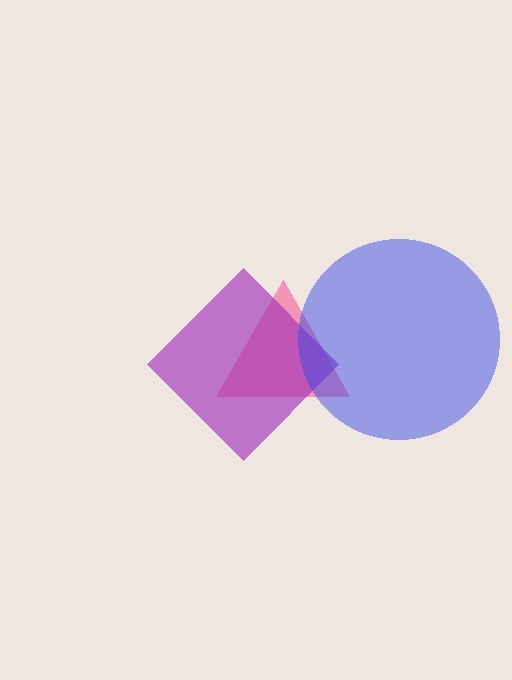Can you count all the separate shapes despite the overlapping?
Yes, there are 3 separate shapes.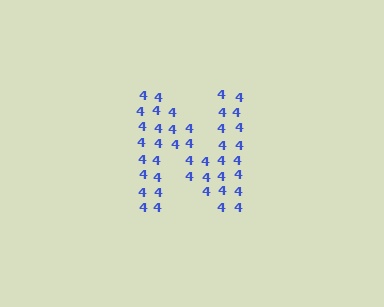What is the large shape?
The large shape is the letter N.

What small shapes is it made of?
It is made of small digit 4's.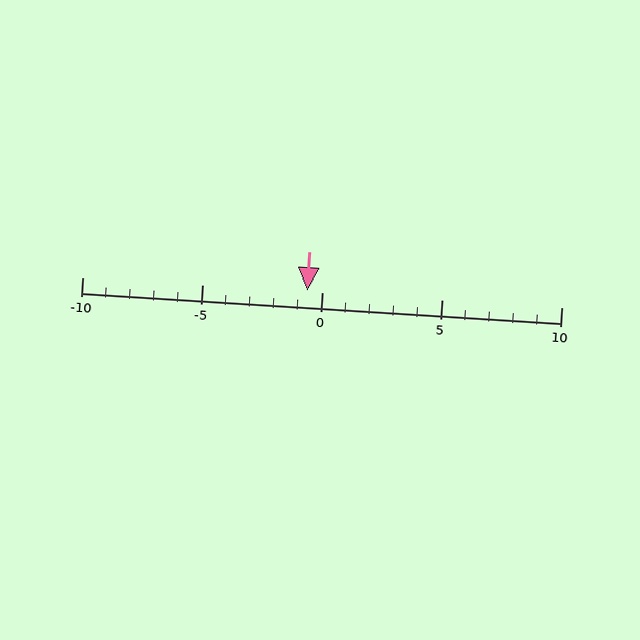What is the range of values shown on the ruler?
The ruler shows values from -10 to 10.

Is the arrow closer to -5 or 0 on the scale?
The arrow is closer to 0.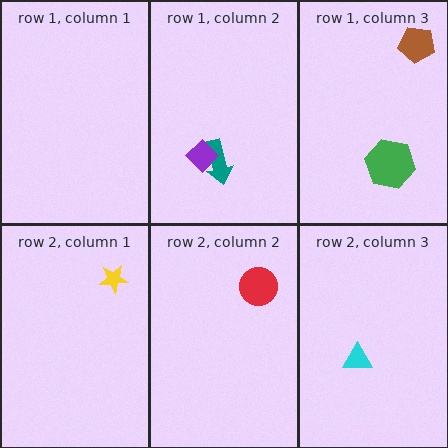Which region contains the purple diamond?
The row 1, column 2 region.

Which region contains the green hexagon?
The row 1, column 3 region.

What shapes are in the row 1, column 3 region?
The brown pentagon, the green hexagon.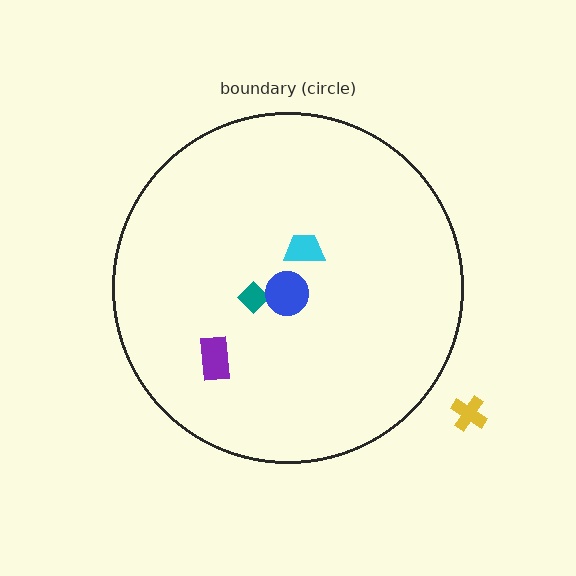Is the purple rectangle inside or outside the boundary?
Inside.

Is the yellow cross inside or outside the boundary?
Outside.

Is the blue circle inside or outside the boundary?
Inside.